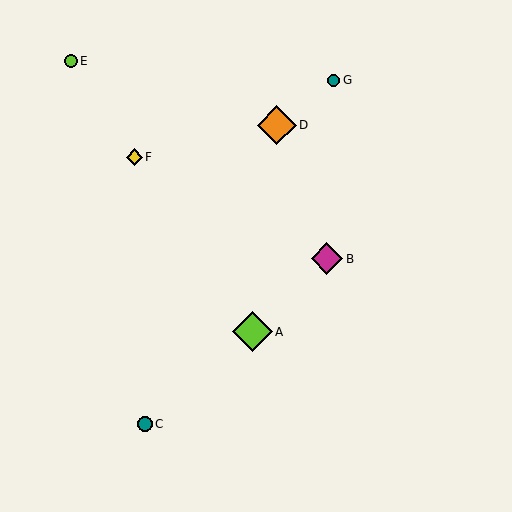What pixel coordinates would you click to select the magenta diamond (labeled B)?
Click at (327, 259) to select the magenta diamond B.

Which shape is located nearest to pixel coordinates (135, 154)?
The yellow diamond (labeled F) at (134, 157) is nearest to that location.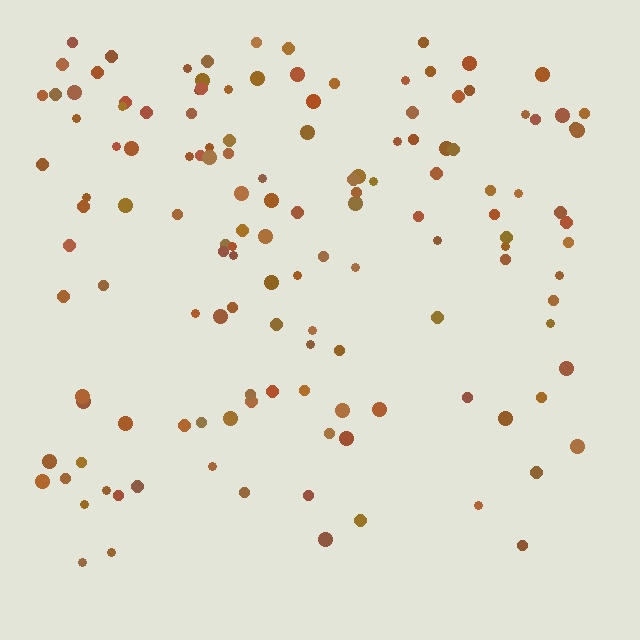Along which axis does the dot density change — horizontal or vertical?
Vertical.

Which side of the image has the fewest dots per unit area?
The bottom.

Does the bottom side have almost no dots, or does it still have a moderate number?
Still a moderate number, just noticeably fewer than the top.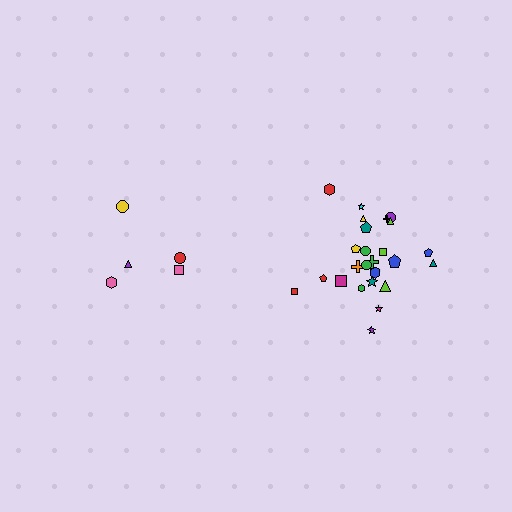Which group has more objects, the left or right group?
The right group.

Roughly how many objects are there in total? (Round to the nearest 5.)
Roughly 30 objects in total.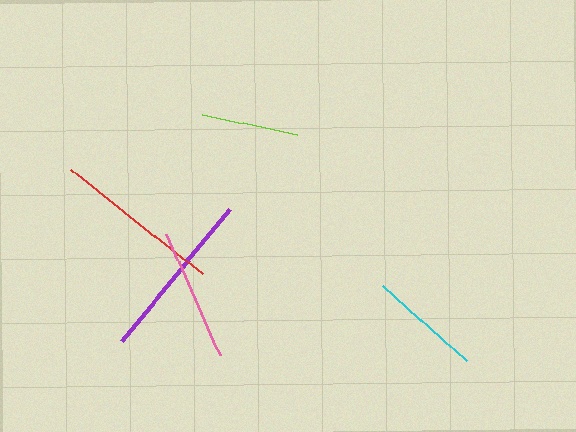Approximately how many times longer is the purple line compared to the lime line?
The purple line is approximately 1.8 times the length of the lime line.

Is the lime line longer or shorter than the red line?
The red line is longer than the lime line.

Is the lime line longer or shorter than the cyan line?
The cyan line is longer than the lime line.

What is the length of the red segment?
The red segment is approximately 166 pixels long.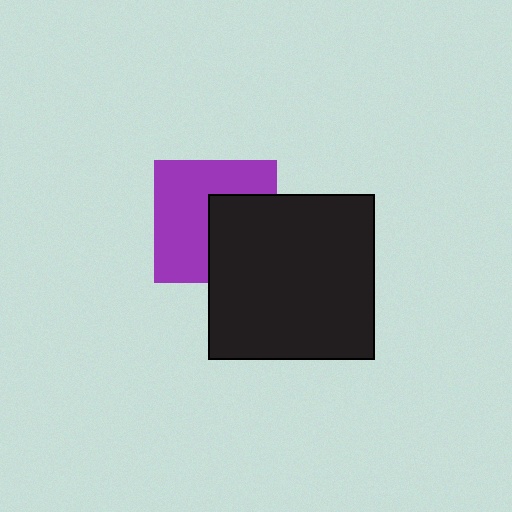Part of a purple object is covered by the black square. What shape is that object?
It is a square.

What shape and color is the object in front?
The object in front is a black square.